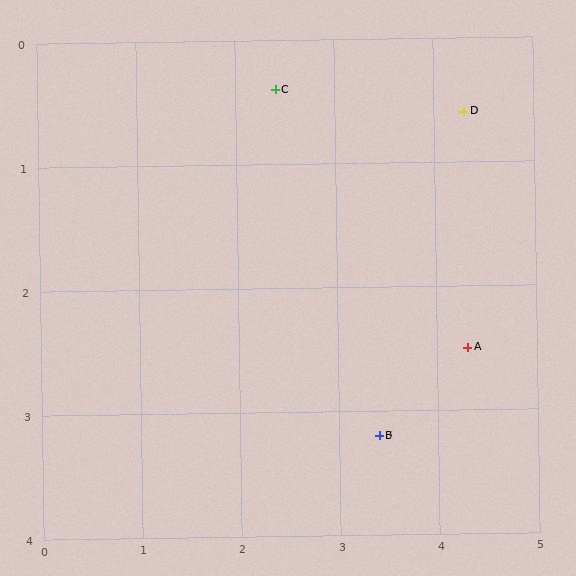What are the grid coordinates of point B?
Point B is at approximately (3.4, 3.2).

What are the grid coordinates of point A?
Point A is at approximately (4.3, 2.5).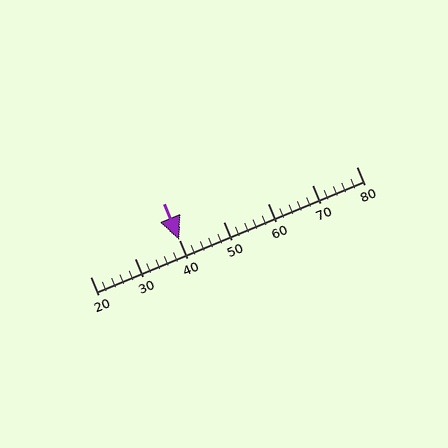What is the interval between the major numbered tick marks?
The major tick marks are spaced 10 units apart.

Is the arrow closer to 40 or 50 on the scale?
The arrow is closer to 40.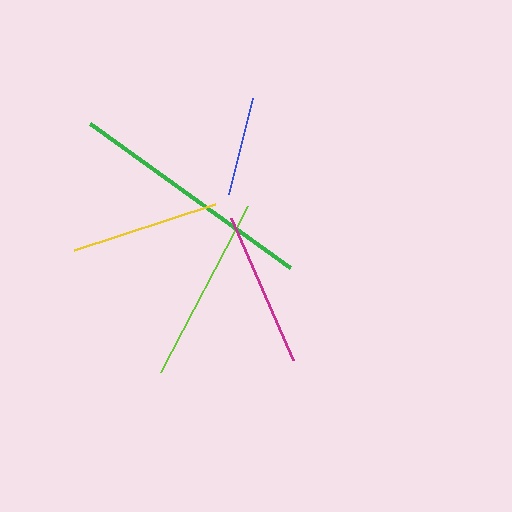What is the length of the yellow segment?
The yellow segment is approximately 148 pixels long.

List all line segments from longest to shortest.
From longest to shortest: green, lime, magenta, yellow, blue.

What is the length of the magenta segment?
The magenta segment is approximately 155 pixels long.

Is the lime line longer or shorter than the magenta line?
The lime line is longer than the magenta line.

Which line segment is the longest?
The green line is the longest at approximately 246 pixels.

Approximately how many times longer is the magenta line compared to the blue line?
The magenta line is approximately 1.6 times the length of the blue line.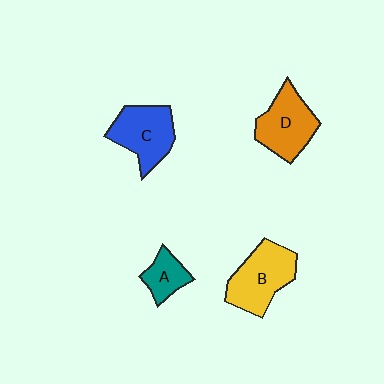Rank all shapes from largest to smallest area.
From largest to smallest: B (yellow), C (blue), D (orange), A (teal).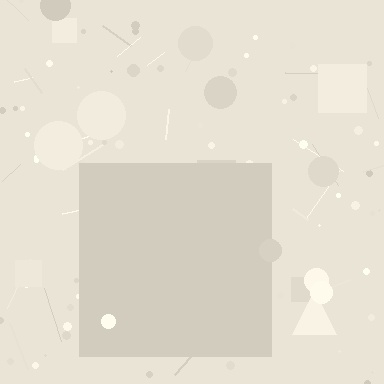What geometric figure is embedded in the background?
A square is embedded in the background.